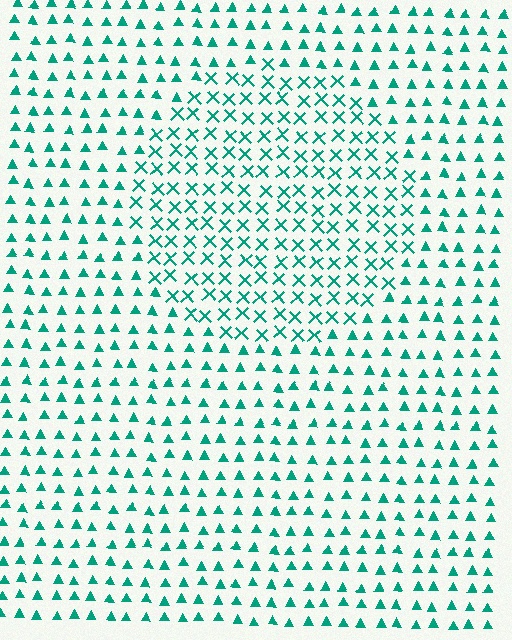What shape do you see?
I see a circle.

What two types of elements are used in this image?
The image uses X marks inside the circle region and triangles outside it.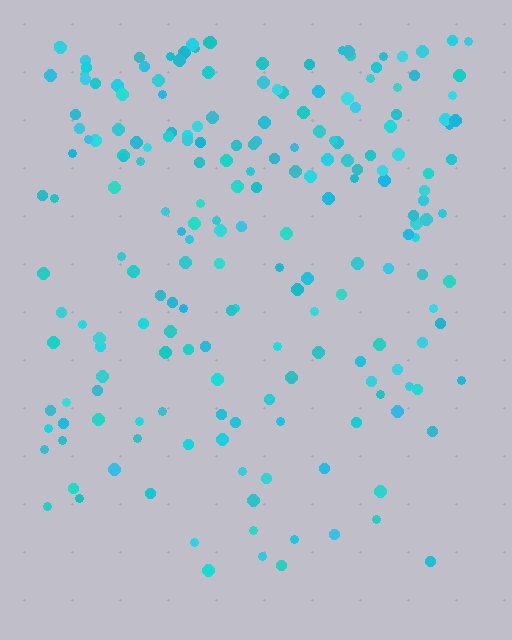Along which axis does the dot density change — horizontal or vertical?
Vertical.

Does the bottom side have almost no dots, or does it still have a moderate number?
Still a moderate number, just noticeably fewer than the top.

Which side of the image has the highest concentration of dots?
The top.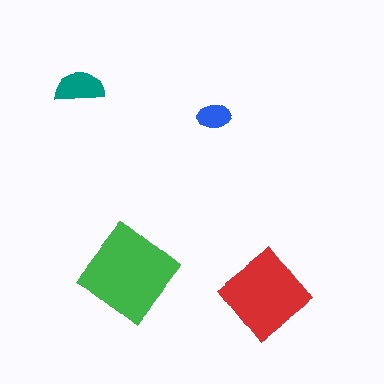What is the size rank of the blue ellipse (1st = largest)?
4th.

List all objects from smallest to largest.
The blue ellipse, the teal semicircle, the red diamond, the green diamond.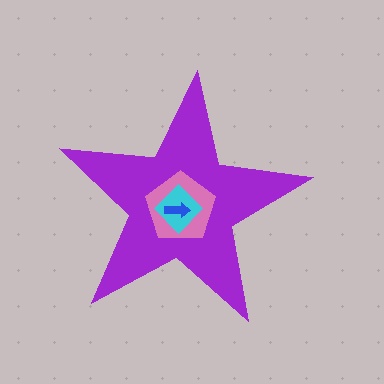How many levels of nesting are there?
4.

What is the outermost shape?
The purple star.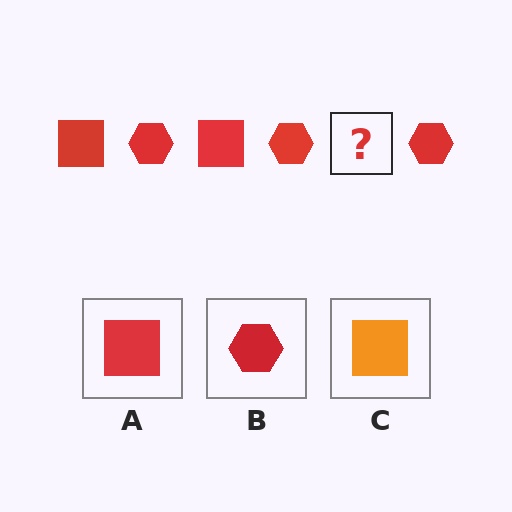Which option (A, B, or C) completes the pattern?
A.